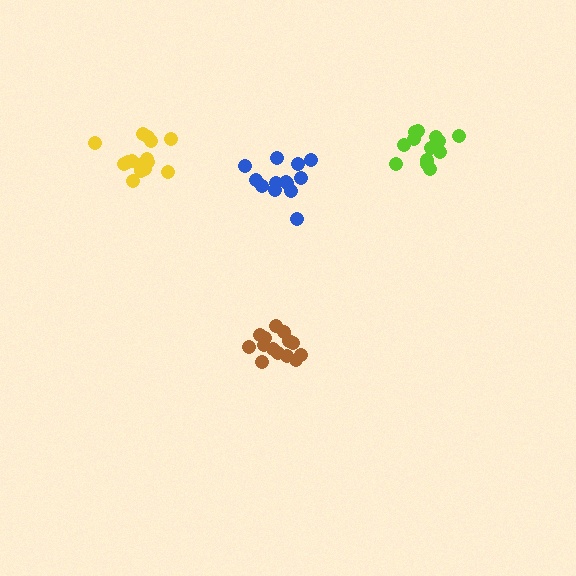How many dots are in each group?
Group 1: 15 dots, Group 2: 13 dots, Group 3: 13 dots, Group 4: 14 dots (55 total).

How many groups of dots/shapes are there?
There are 4 groups.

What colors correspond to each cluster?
The clusters are colored: yellow, lime, blue, brown.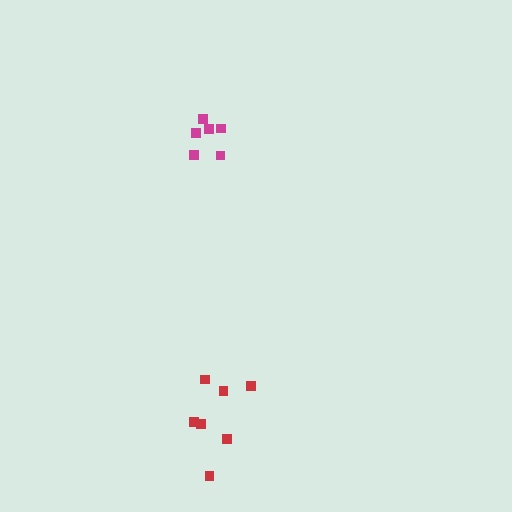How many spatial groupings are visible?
There are 2 spatial groupings.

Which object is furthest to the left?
The red cluster is leftmost.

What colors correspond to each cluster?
The clusters are colored: red, magenta.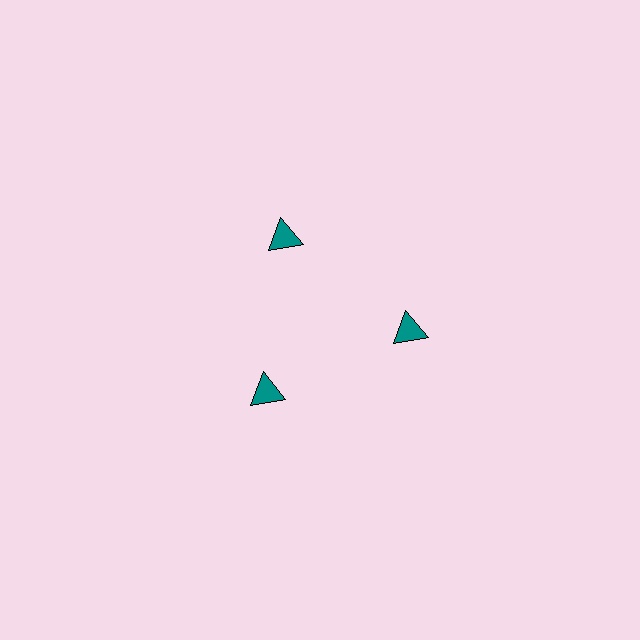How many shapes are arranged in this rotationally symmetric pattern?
There are 3 shapes, arranged in 3 groups of 1.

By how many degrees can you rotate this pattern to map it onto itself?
The pattern maps onto itself every 120 degrees of rotation.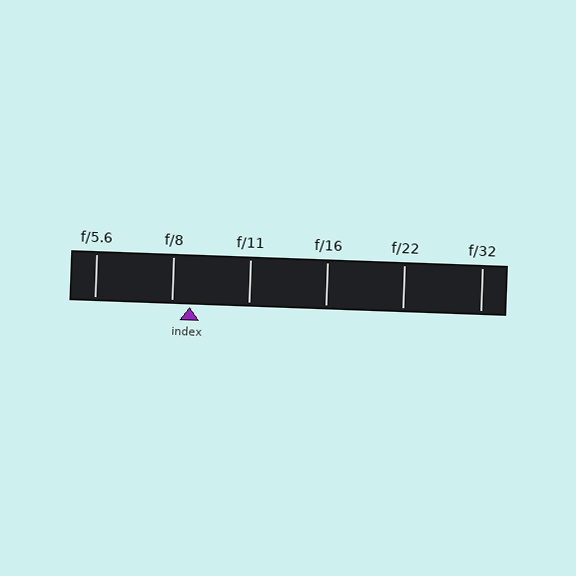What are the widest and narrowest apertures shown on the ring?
The widest aperture shown is f/5.6 and the narrowest is f/32.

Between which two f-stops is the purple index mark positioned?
The index mark is between f/8 and f/11.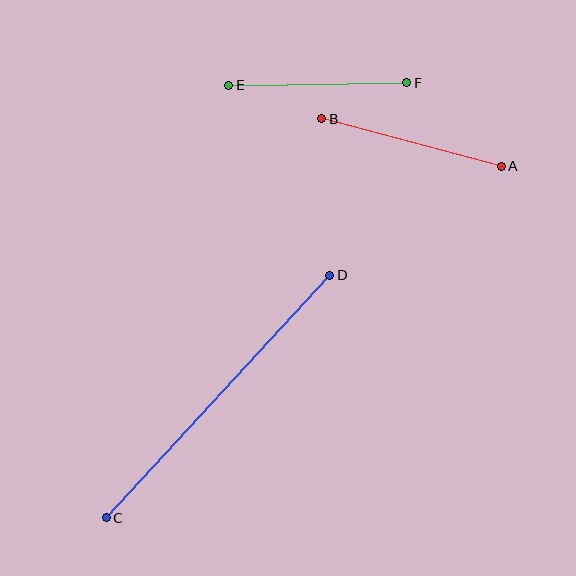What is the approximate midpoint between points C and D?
The midpoint is at approximately (218, 396) pixels.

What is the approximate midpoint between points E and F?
The midpoint is at approximately (318, 84) pixels.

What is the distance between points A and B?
The distance is approximately 186 pixels.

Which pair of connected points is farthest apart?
Points C and D are farthest apart.